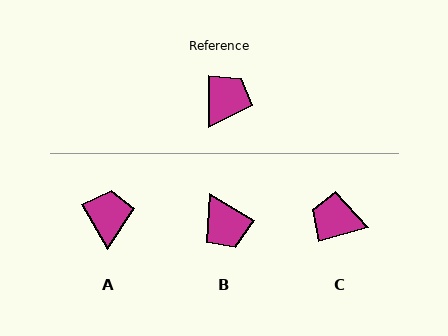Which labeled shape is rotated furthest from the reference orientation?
B, about 121 degrees away.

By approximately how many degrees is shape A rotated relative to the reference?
Approximately 30 degrees counter-clockwise.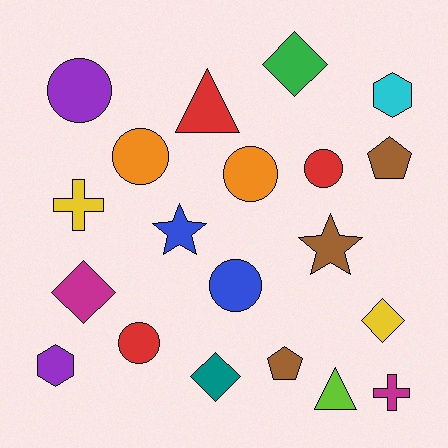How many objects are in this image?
There are 20 objects.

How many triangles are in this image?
There are 2 triangles.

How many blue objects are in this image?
There are 2 blue objects.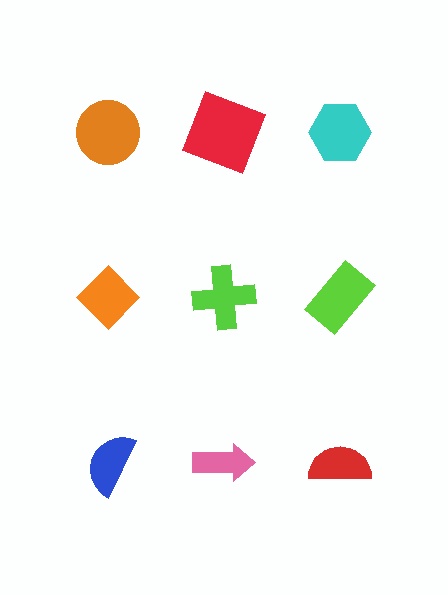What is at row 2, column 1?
An orange diamond.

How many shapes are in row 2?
3 shapes.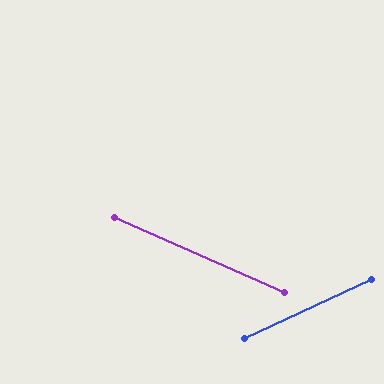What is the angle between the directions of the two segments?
Approximately 49 degrees.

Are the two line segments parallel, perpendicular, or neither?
Neither parallel nor perpendicular — they differ by about 49°.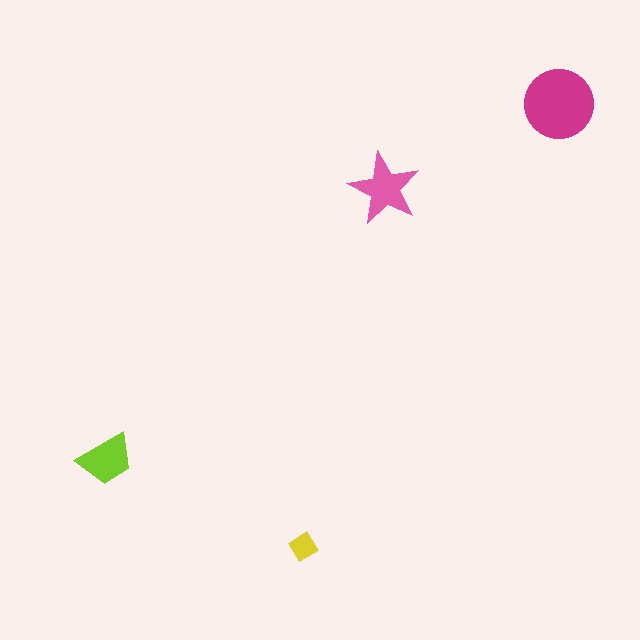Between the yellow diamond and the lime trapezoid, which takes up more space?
The lime trapezoid.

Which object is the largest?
The magenta circle.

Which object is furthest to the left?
The lime trapezoid is leftmost.